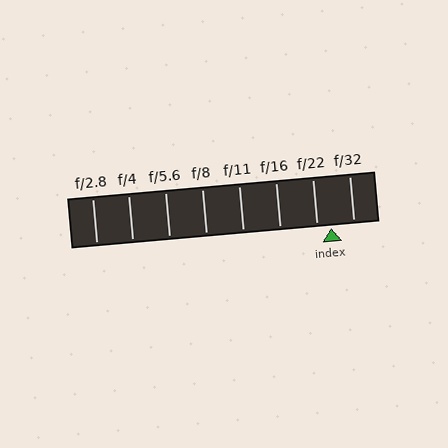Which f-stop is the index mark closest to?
The index mark is closest to f/22.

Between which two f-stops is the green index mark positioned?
The index mark is between f/22 and f/32.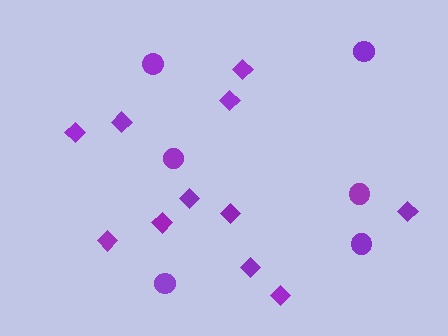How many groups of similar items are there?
There are 2 groups: one group of circles (6) and one group of diamonds (11).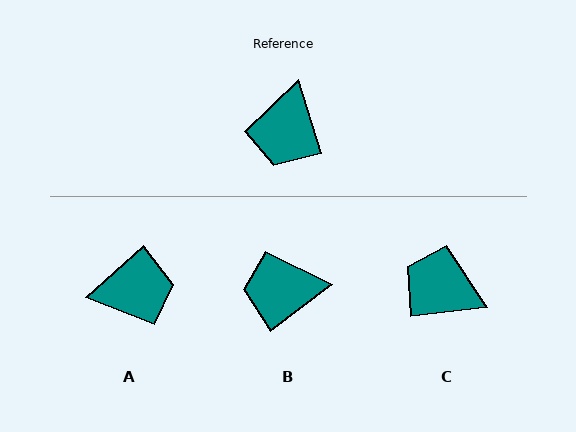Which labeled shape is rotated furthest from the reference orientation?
A, about 114 degrees away.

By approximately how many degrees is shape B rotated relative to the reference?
Approximately 71 degrees clockwise.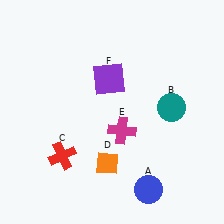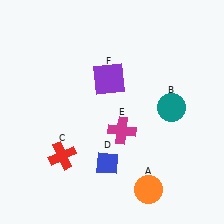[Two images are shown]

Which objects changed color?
A changed from blue to orange. D changed from orange to blue.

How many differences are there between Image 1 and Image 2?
There are 2 differences between the two images.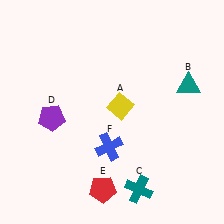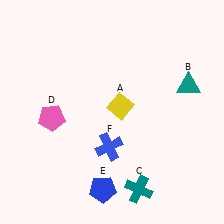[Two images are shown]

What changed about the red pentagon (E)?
In Image 1, E is red. In Image 2, it changed to blue.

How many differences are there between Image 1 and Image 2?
There are 2 differences between the two images.